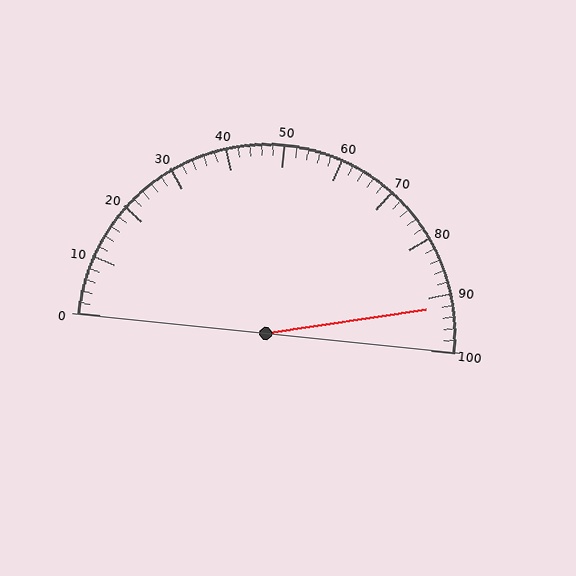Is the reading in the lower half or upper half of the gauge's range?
The reading is in the upper half of the range (0 to 100).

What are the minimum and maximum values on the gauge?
The gauge ranges from 0 to 100.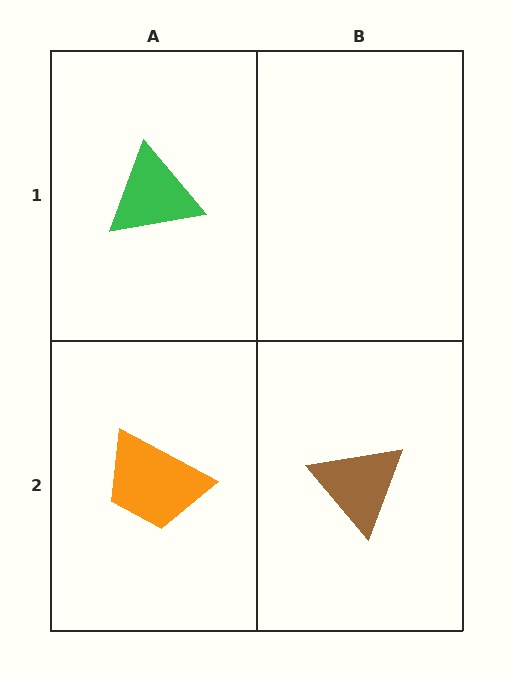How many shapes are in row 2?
2 shapes.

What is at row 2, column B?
A brown triangle.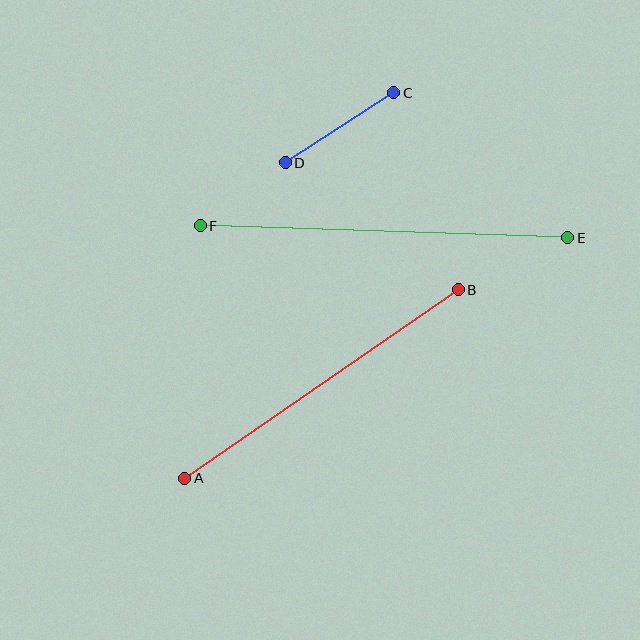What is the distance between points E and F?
The distance is approximately 368 pixels.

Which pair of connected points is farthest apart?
Points E and F are farthest apart.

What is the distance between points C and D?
The distance is approximately 129 pixels.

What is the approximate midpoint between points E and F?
The midpoint is at approximately (384, 232) pixels.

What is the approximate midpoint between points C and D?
The midpoint is at approximately (339, 128) pixels.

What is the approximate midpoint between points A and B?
The midpoint is at approximately (321, 384) pixels.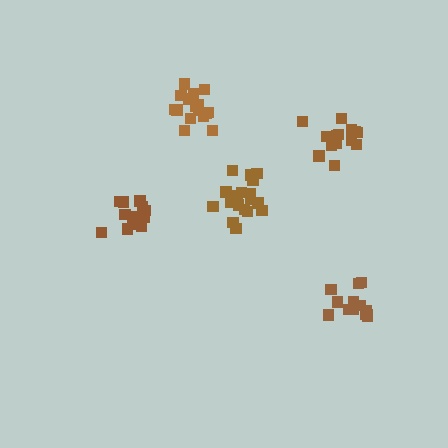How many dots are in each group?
Group 1: 18 dots, Group 2: 14 dots, Group 3: 17 dots, Group 4: 16 dots, Group 5: 13 dots (78 total).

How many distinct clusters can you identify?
There are 5 distinct clusters.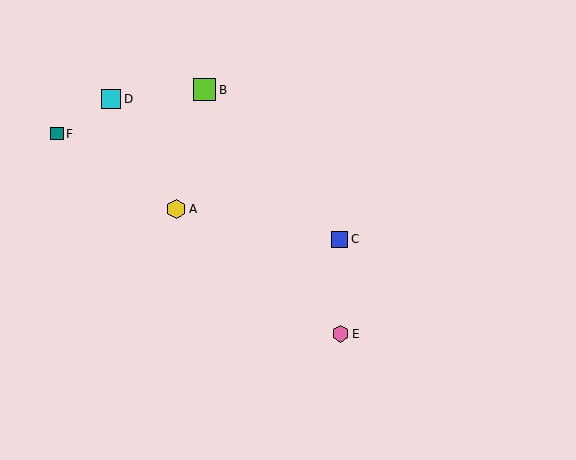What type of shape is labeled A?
Shape A is a yellow hexagon.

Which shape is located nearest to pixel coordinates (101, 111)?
The cyan square (labeled D) at (111, 99) is nearest to that location.